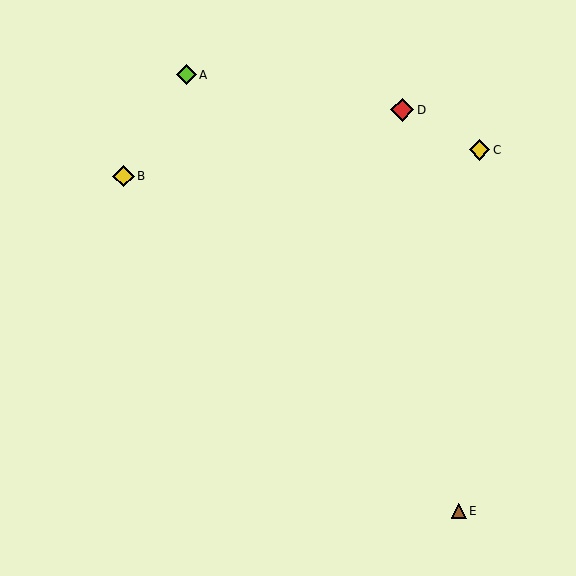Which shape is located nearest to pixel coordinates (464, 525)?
The brown triangle (labeled E) at (459, 511) is nearest to that location.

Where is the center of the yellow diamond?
The center of the yellow diamond is at (123, 176).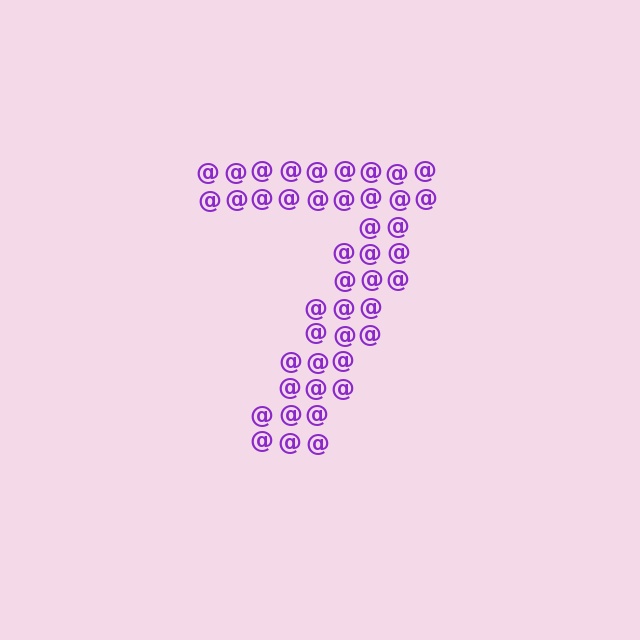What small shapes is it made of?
It is made of small at signs.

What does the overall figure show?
The overall figure shows the digit 7.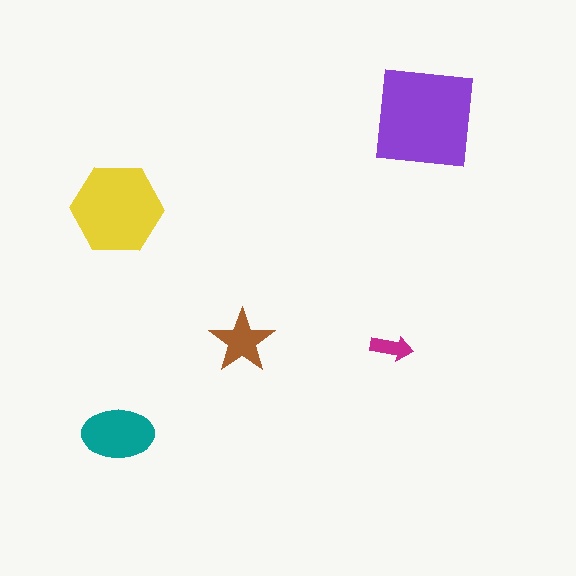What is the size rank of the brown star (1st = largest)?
4th.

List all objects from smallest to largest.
The magenta arrow, the brown star, the teal ellipse, the yellow hexagon, the purple square.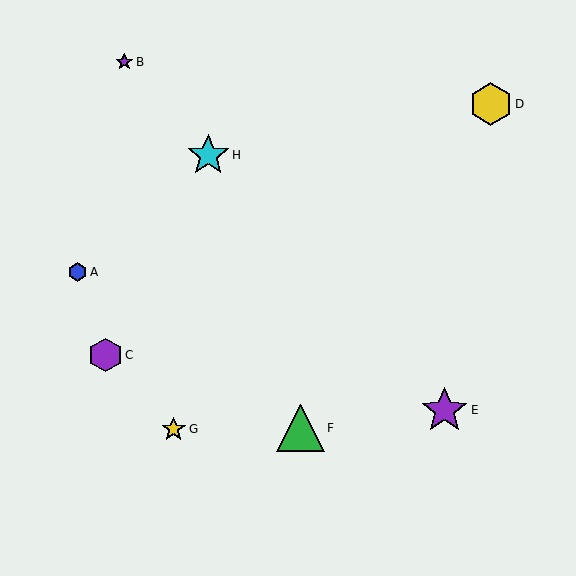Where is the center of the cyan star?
The center of the cyan star is at (208, 155).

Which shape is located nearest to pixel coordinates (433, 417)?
The purple star (labeled E) at (444, 410) is nearest to that location.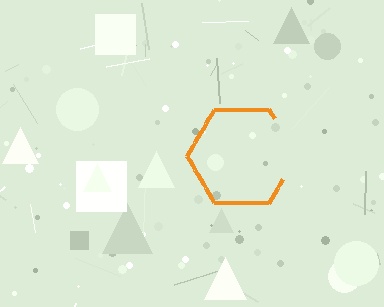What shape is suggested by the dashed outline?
The dashed outline suggests a hexagon.